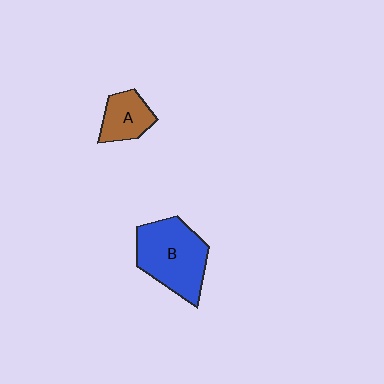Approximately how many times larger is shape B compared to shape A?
Approximately 2.1 times.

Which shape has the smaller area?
Shape A (brown).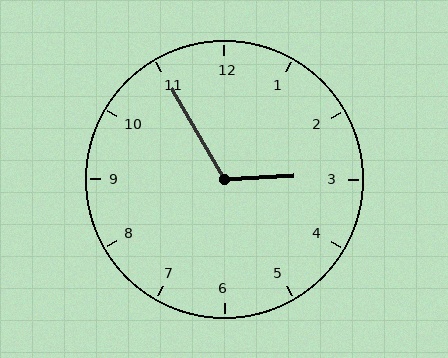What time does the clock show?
2:55.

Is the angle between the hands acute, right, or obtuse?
It is obtuse.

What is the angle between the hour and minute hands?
Approximately 118 degrees.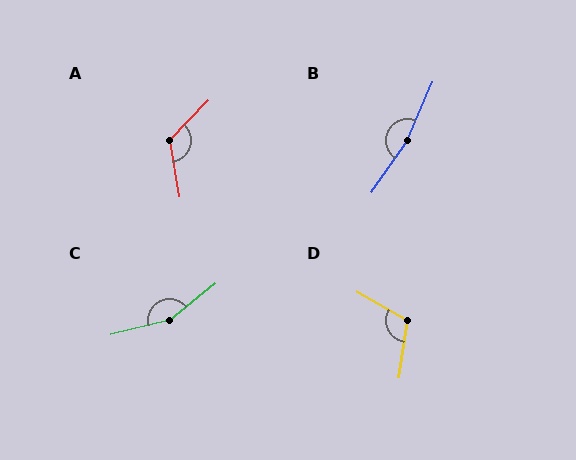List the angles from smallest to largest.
D (111°), A (126°), C (155°), B (169°).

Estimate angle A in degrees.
Approximately 126 degrees.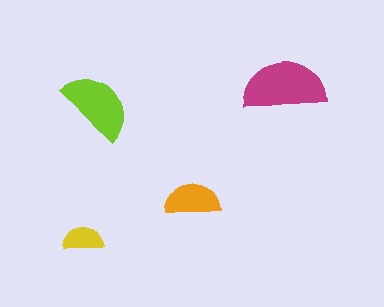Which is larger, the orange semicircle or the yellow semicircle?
The orange one.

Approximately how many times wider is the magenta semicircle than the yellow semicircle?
About 2 times wider.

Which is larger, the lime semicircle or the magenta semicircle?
The magenta one.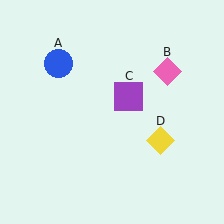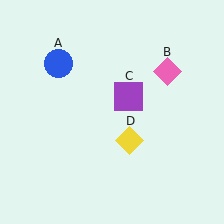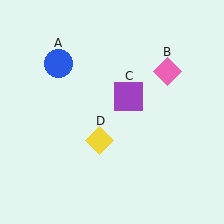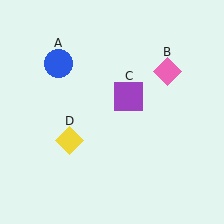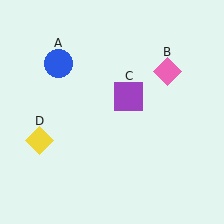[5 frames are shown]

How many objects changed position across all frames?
1 object changed position: yellow diamond (object D).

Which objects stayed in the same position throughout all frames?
Blue circle (object A) and pink diamond (object B) and purple square (object C) remained stationary.